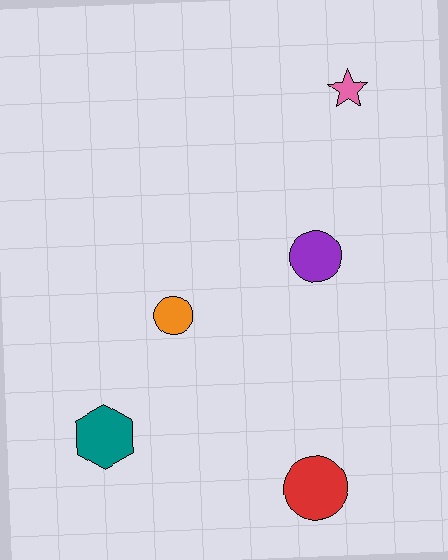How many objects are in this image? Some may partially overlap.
There are 5 objects.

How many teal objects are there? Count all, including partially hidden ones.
There is 1 teal object.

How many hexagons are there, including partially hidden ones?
There is 1 hexagon.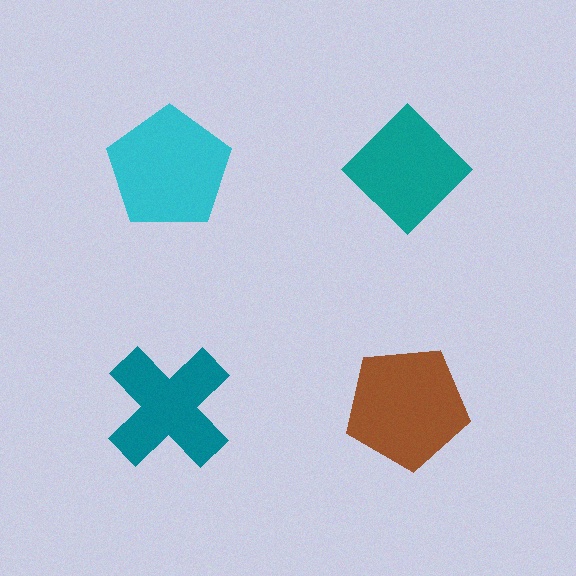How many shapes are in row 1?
2 shapes.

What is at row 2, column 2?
A brown pentagon.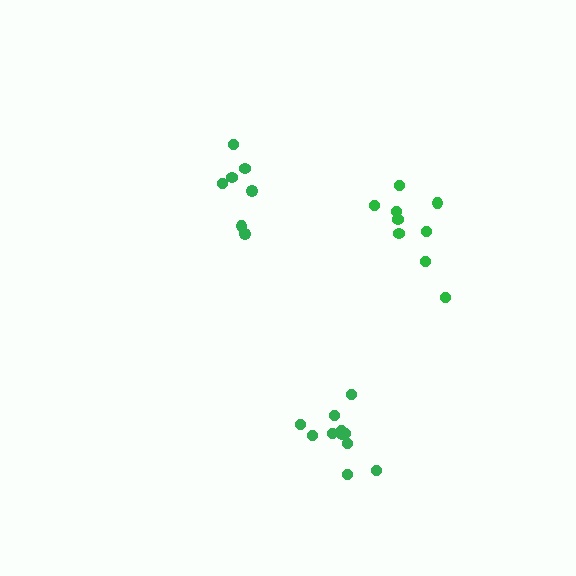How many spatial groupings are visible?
There are 3 spatial groupings.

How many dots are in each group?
Group 1: 11 dots, Group 2: 7 dots, Group 3: 9 dots (27 total).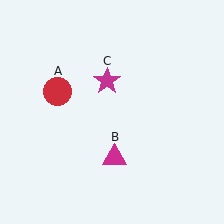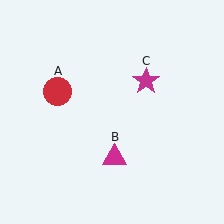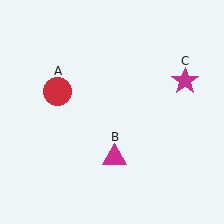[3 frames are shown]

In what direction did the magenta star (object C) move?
The magenta star (object C) moved right.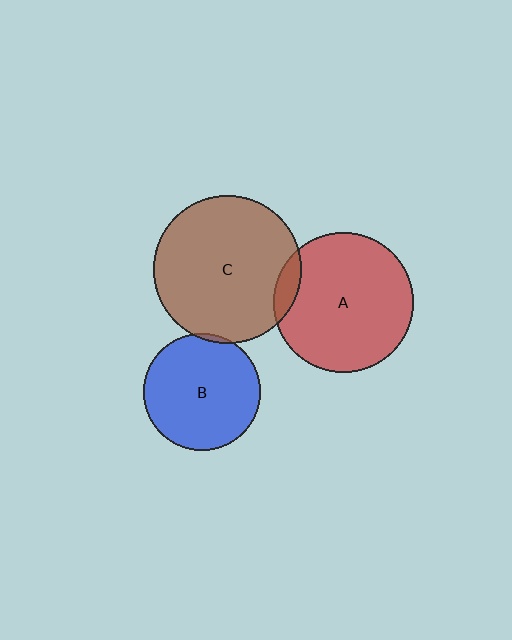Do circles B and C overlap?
Yes.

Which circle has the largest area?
Circle C (brown).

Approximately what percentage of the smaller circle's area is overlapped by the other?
Approximately 5%.